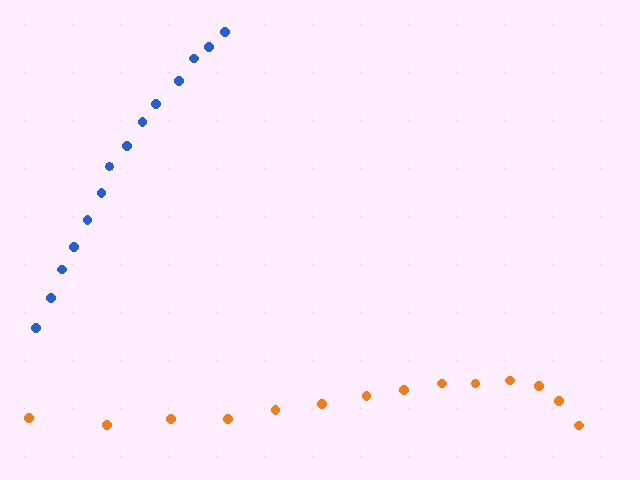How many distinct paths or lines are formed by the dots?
There are 2 distinct paths.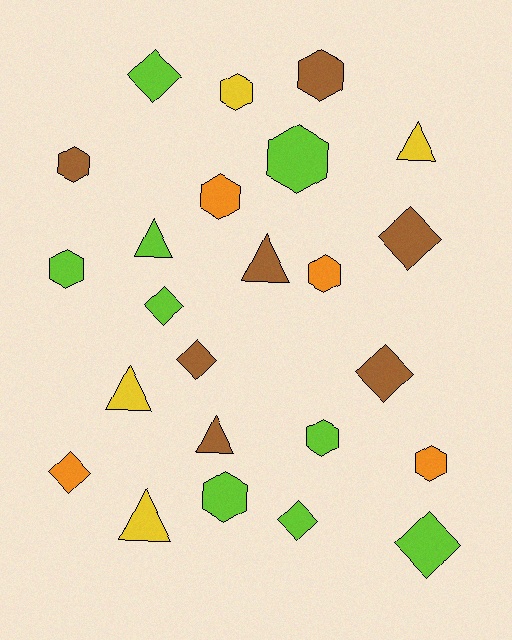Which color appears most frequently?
Lime, with 9 objects.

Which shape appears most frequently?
Hexagon, with 10 objects.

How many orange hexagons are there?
There are 3 orange hexagons.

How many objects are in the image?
There are 24 objects.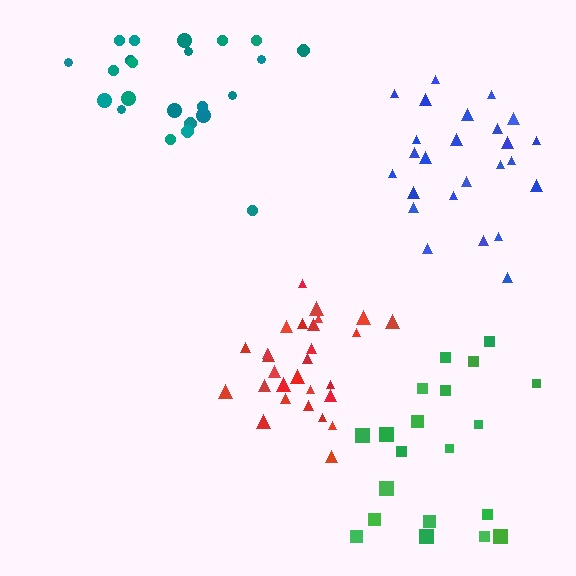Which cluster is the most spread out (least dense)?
Green.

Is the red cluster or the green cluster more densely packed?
Red.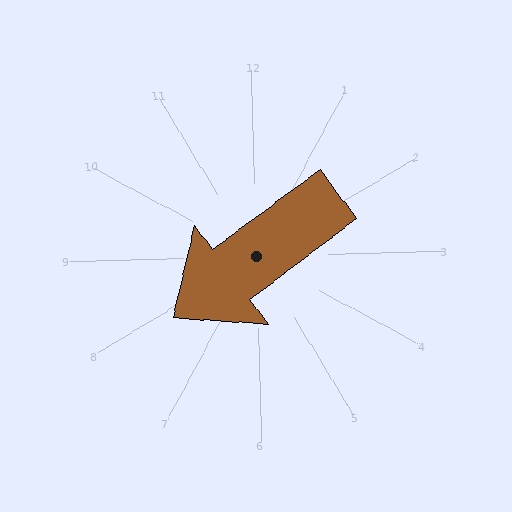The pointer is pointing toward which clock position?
Roughly 8 o'clock.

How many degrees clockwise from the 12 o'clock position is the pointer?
Approximately 235 degrees.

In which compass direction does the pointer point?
Southwest.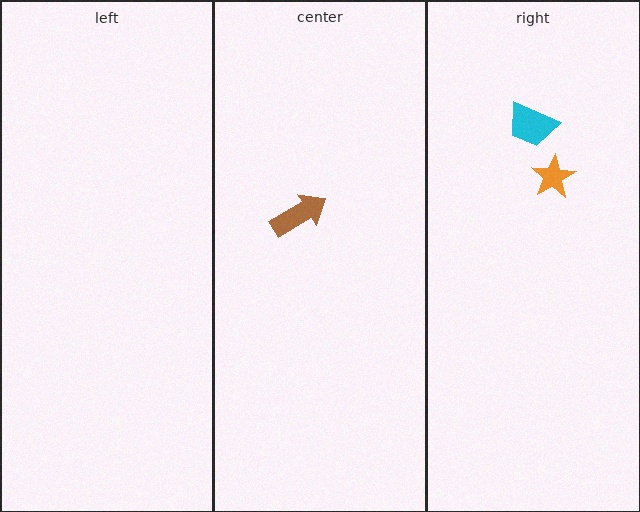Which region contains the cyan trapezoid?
The right region.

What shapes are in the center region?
The brown arrow.